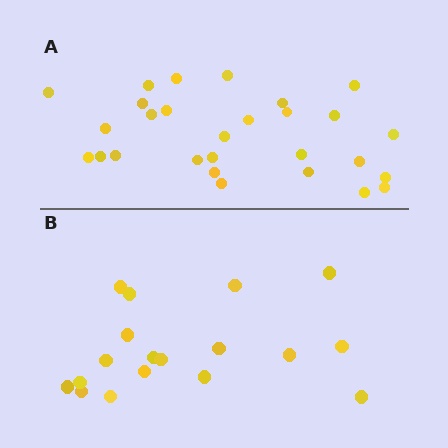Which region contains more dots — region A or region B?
Region A (the top region) has more dots.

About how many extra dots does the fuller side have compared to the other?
Region A has roughly 10 or so more dots than region B.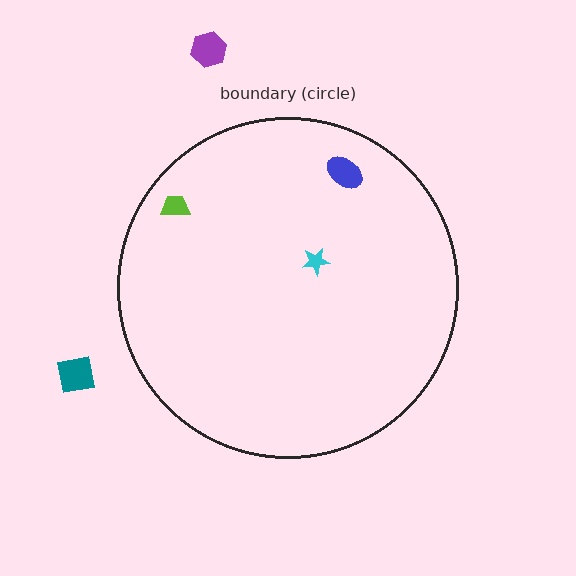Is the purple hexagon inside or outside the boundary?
Outside.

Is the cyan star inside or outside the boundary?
Inside.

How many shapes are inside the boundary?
3 inside, 2 outside.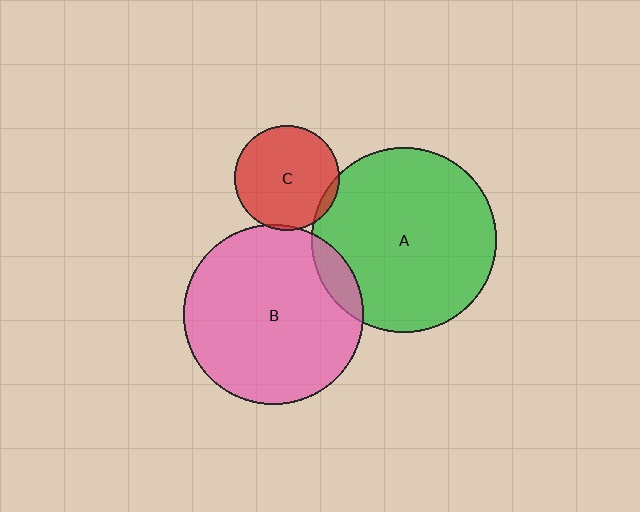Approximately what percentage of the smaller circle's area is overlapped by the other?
Approximately 5%.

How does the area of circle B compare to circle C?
Approximately 2.9 times.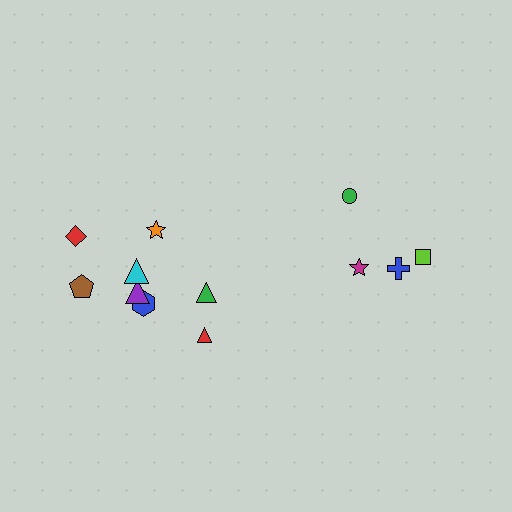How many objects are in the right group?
There are 4 objects.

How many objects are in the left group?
There are 8 objects.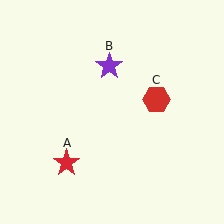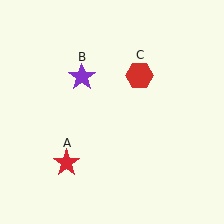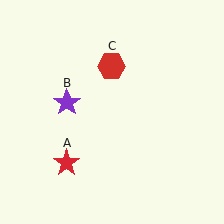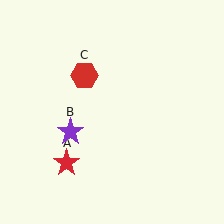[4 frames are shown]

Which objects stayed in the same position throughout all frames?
Red star (object A) remained stationary.